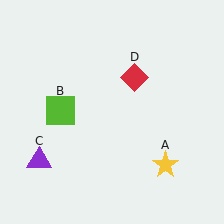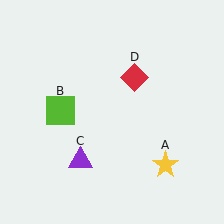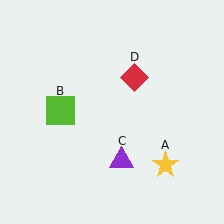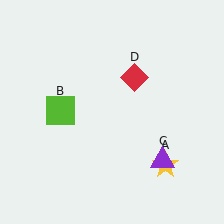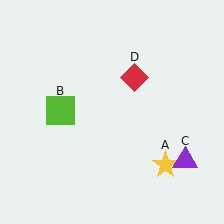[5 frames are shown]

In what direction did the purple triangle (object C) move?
The purple triangle (object C) moved right.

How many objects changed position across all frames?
1 object changed position: purple triangle (object C).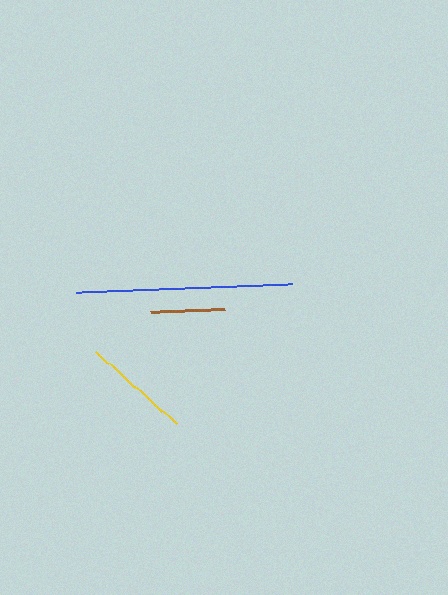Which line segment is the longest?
The blue line is the longest at approximately 216 pixels.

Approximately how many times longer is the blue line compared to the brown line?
The blue line is approximately 2.9 times the length of the brown line.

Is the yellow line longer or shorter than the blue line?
The blue line is longer than the yellow line.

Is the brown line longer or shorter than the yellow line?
The yellow line is longer than the brown line.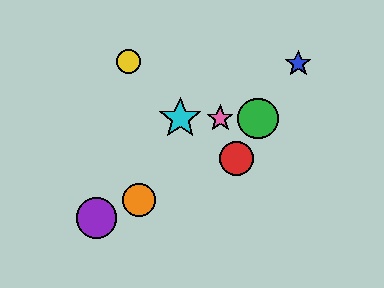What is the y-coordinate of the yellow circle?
The yellow circle is at y≈61.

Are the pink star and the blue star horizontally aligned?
No, the pink star is at y≈118 and the blue star is at y≈64.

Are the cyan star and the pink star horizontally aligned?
Yes, both are at y≈118.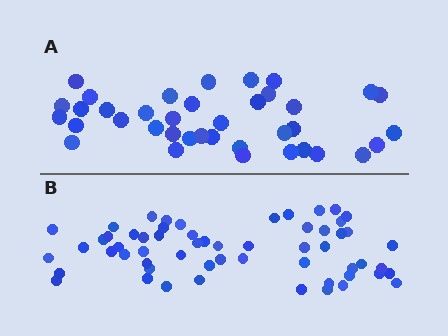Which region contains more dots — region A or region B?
Region B (the bottom region) has more dots.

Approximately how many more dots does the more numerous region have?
Region B has approximately 20 more dots than region A.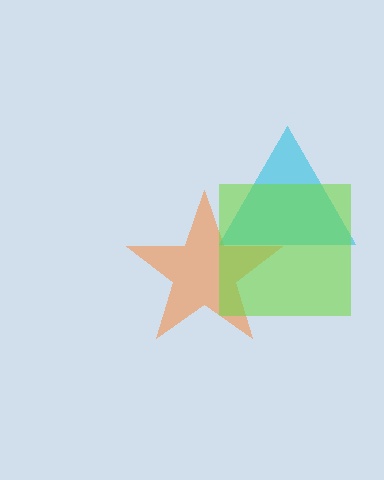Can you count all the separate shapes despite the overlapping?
Yes, there are 3 separate shapes.